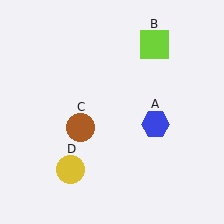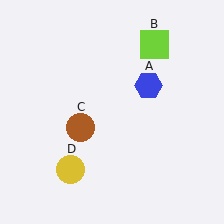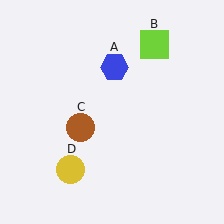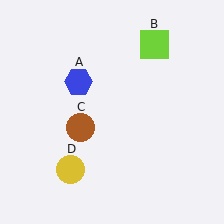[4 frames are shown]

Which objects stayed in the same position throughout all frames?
Lime square (object B) and brown circle (object C) and yellow circle (object D) remained stationary.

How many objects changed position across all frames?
1 object changed position: blue hexagon (object A).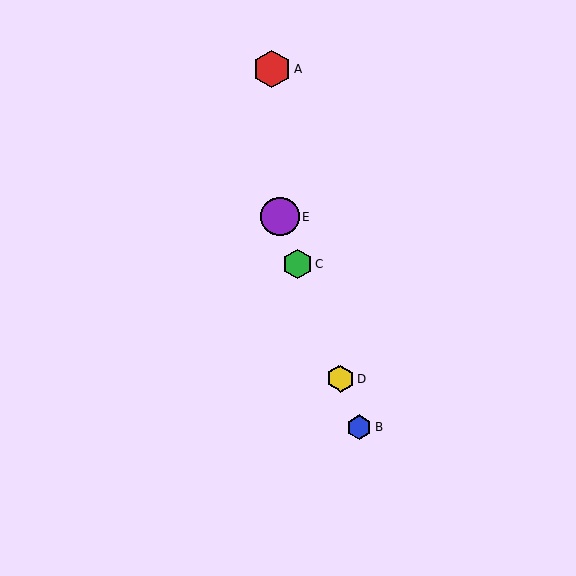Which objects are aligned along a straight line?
Objects B, C, D, E are aligned along a straight line.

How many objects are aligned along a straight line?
4 objects (B, C, D, E) are aligned along a straight line.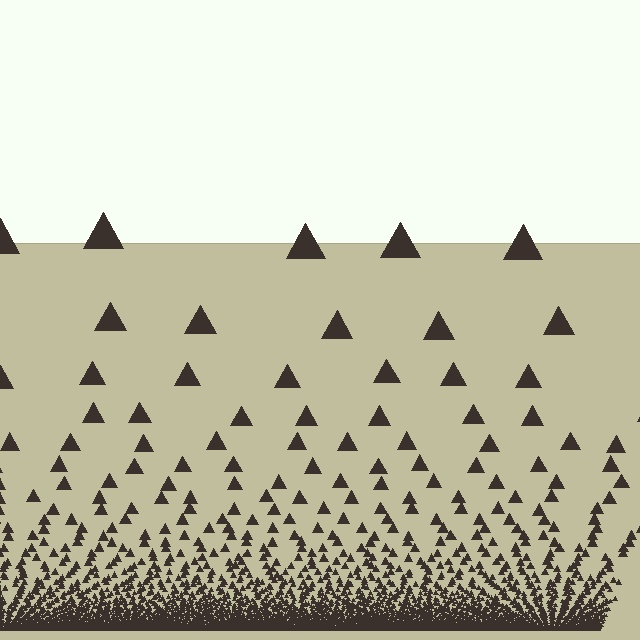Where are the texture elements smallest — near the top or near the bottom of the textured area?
Near the bottom.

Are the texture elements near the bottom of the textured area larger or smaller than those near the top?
Smaller. The gradient is inverted — elements near the bottom are smaller and denser.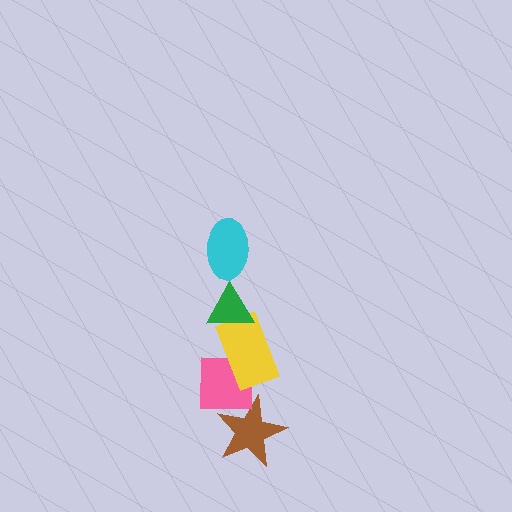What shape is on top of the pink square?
The yellow rectangle is on top of the pink square.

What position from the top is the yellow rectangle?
The yellow rectangle is 3rd from the top.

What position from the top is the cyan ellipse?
The cyan ellipse is 1st from the top.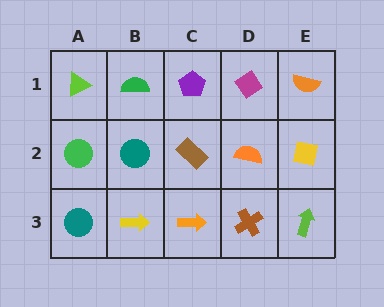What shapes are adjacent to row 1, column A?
A green circle (row 2, column A), a green semicircle (row 1, column B).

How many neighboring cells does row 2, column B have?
4.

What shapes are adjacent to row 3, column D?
An orange semicircle (row 2, column D), an orange arrow (row 3, column C), a lime arrow (row 3, column E).